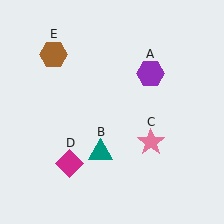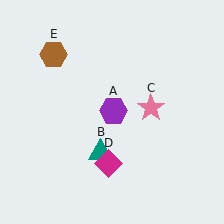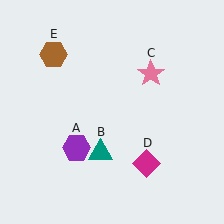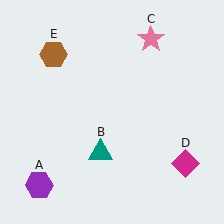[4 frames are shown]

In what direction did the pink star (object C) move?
The pink star (object C) moved up.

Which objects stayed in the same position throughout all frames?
Teal triangle (object B) and brown hexagon (object E) remained stationary.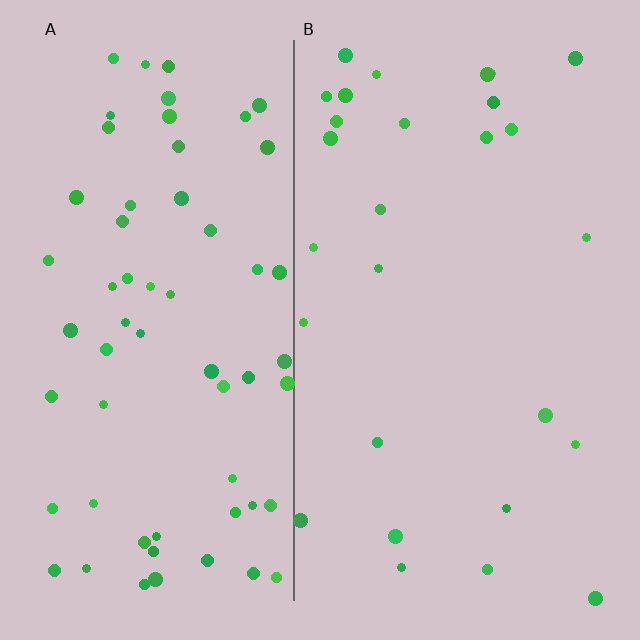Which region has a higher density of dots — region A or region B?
A (the left).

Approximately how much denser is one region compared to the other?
Approximately 2.2× — region A over region B.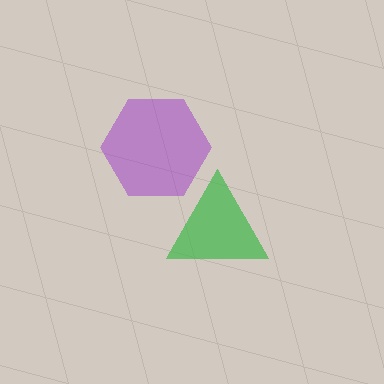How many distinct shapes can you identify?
There are 2 distinct shapes: a green triangle, a purple hexagon.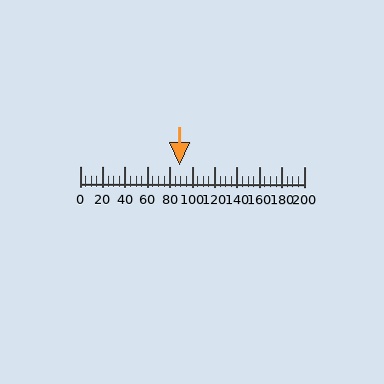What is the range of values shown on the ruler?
The ruler shows values from 0 to 200.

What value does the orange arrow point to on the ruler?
The orange arrow points to approximately 88.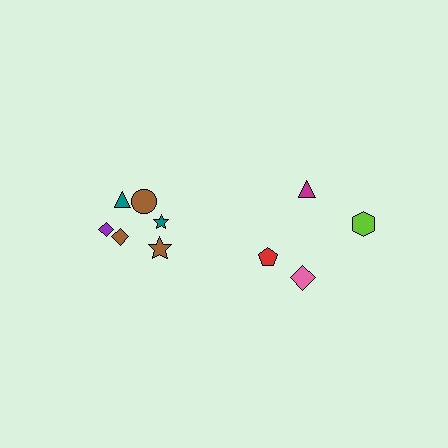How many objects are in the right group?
There are 4 objects.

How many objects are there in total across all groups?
There are 10 objects.